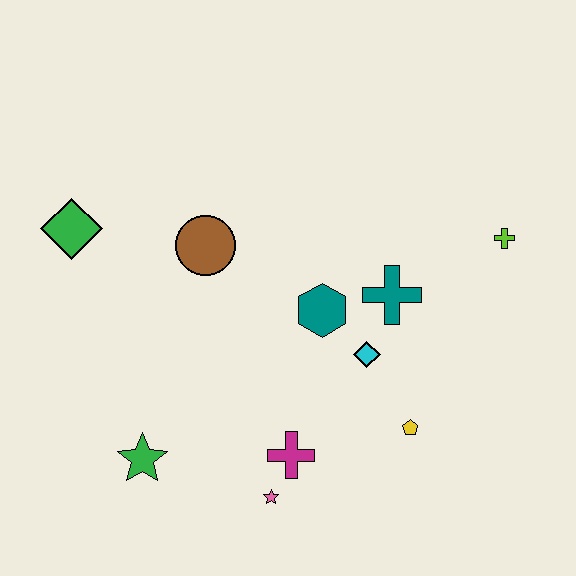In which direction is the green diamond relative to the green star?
The green diamond is above the green star.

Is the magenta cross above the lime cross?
No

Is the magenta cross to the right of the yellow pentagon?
No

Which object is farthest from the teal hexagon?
The green diamond is farthest from the teal hexagon.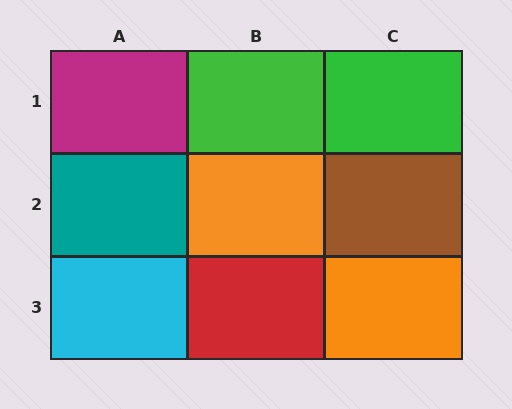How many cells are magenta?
1 cell is magenta.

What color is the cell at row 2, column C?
Brown.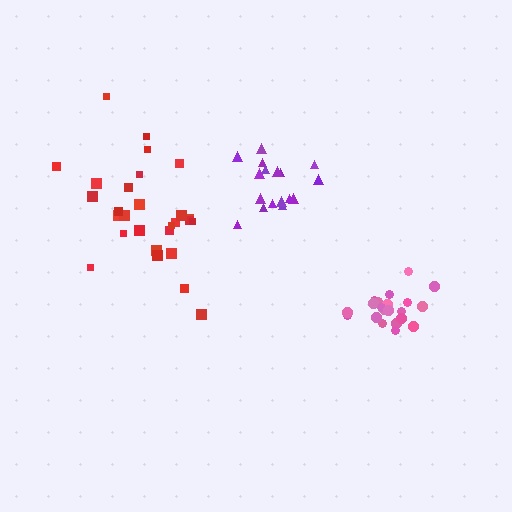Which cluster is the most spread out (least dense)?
Red.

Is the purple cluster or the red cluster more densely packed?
Purple.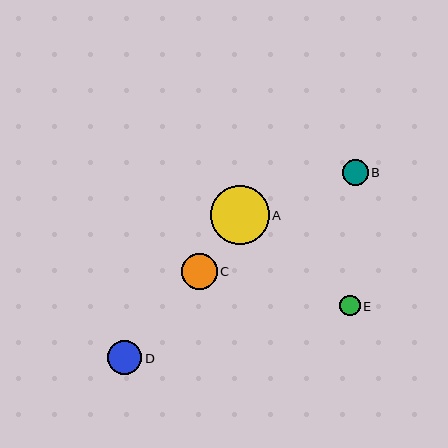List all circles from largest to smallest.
From largest to smallest: A, C, D, B, E.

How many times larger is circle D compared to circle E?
Circle D is approximately 1.7 times the size of circle E.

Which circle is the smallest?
Circle E is the smallest with a size of approximately 21 pixels.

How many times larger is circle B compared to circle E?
Circle B is approximately 1.2 times the size of circle E.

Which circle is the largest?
Circle A is the largest with a size of approximately 59 pixels.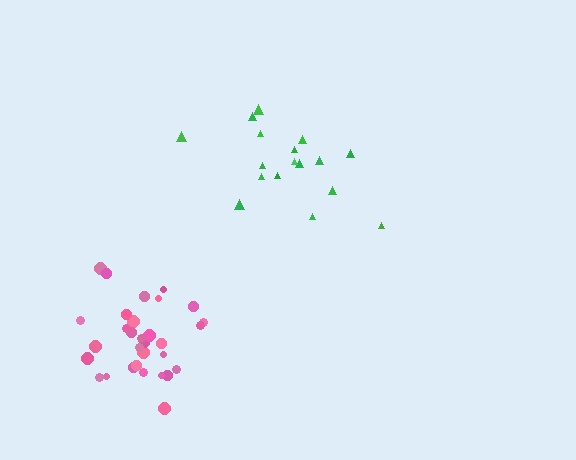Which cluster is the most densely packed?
Pink.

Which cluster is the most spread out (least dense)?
Green.